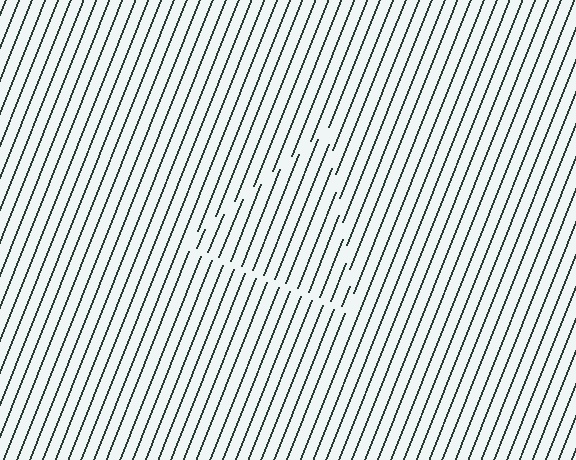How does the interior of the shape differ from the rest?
The interior of the shape contains the same grating, shifted by half a period — the contour is defined by the phase discontinuity where line-ends from the inner and outer gratings abut.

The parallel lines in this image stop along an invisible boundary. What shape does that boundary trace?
An illusory triangle. The interior of the shape contains the same grating, shifted by half a period — the contour is defined by the phase discontinuity where line-ends from the inner and outer gratings abut.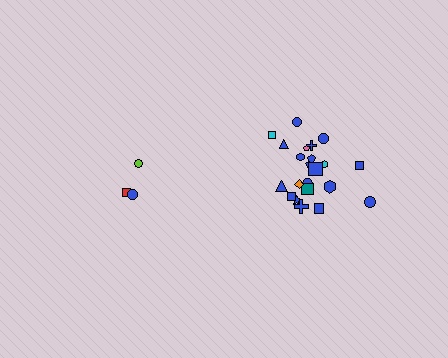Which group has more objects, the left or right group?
The right group.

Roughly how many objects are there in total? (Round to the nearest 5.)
Roughly 25 objects in total.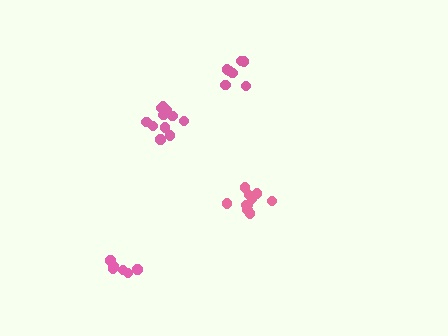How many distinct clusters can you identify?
There are 4 distinct clusters.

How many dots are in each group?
Group 1: 7 dots, Group 2: 6 dots, Group 3: 11 dots, Group 4: 10 dots (34 total).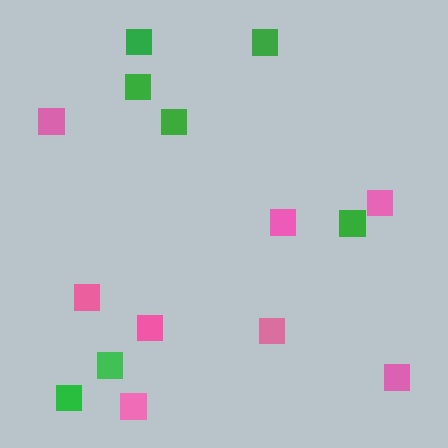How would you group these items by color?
There are 2 groups: one group of green squares (7) and one group of pink squares (8).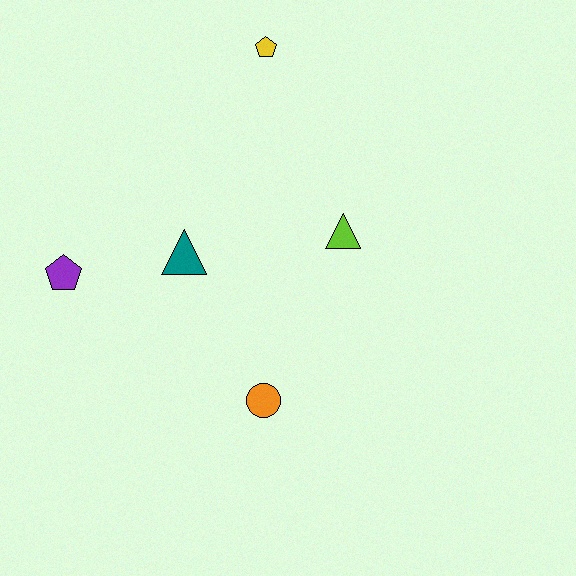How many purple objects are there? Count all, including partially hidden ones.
There is 1 purple object.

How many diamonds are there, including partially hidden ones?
There are no diamonds.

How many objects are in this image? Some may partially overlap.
There are 5 objects.